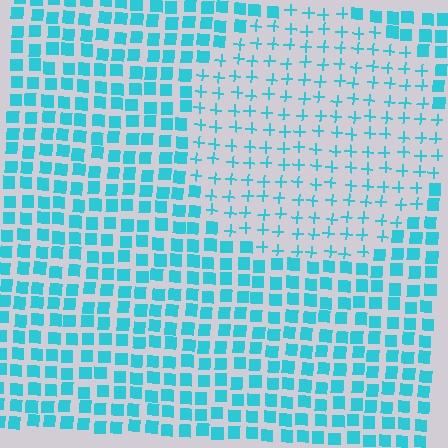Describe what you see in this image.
The image is filled with small cyan elements arranged in a uniform grid. A circle-shaped region contains plus signs, while the surrounding area contains squares. The boundary is defined purely by the change in element shape.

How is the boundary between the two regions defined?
The boundary is defined by a change in element shape: plus signs inside vs. squares outside. All elements share the same color and spacing.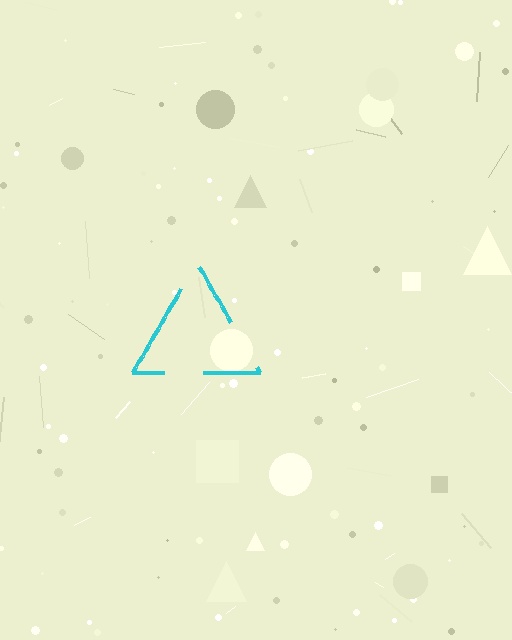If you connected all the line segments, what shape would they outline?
They would outline a triangle.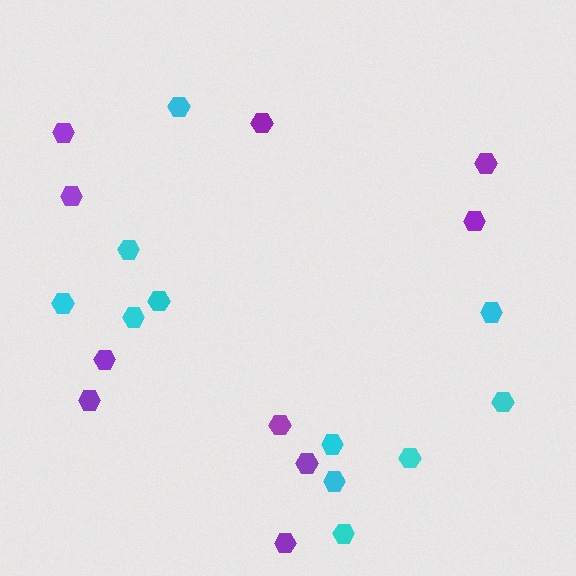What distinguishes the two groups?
There are 2 groups: one group of cyan hexagons (11) and one group of purple hexagons (10).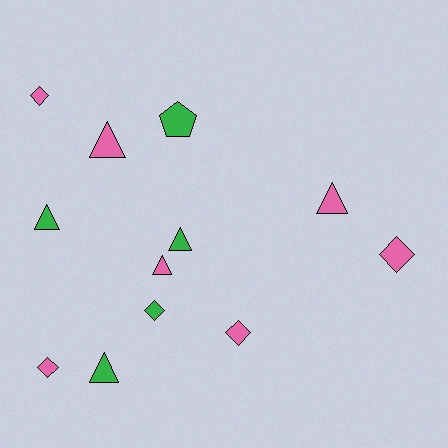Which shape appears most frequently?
Triangle, with 6 objects.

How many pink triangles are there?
There are 3 pink triangles.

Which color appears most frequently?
Pink, with 7 objects.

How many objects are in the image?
There are 12 objects.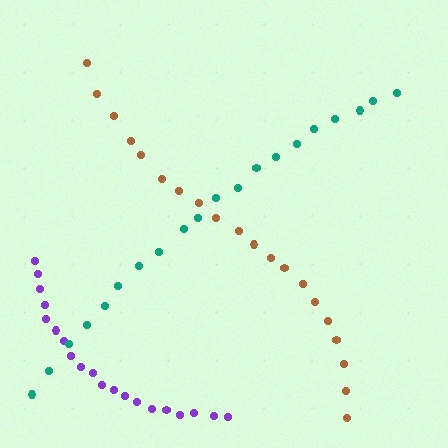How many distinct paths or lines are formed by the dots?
There are 3 distinct paths.